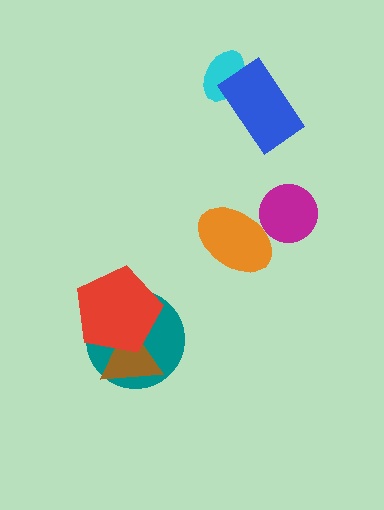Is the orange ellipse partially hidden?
No, no other shape covers it.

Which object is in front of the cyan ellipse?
The blue rectangle is in front of the cyan ellipse.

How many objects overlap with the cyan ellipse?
1 object overlaps with the cyan ellipse.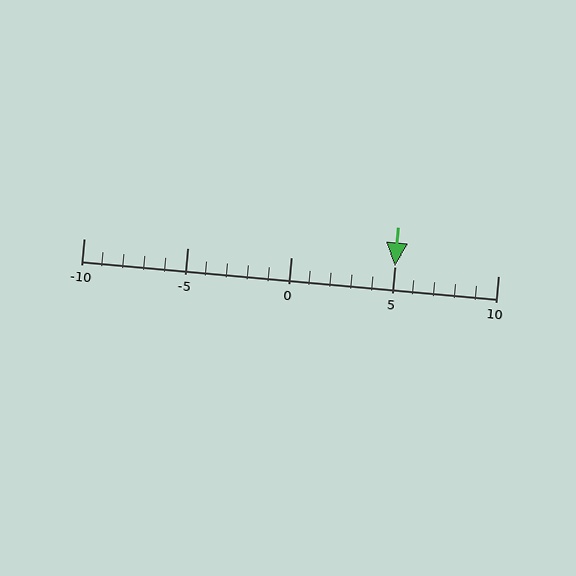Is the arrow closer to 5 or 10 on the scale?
The arrow is closer to 5.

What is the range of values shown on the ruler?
The ruler shows values from -10 to 10.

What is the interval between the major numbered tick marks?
The major tick marks are spaced 5 units apart.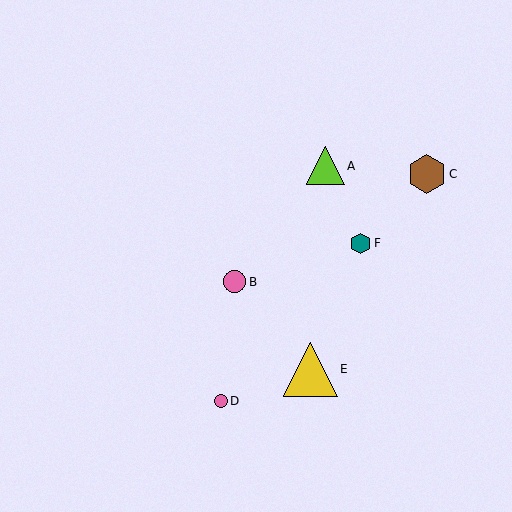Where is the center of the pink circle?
The center of the pink circle is at (221, 401).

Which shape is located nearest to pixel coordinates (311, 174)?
The lime triangle (labeled A) at (325, 166) is nearest to that location.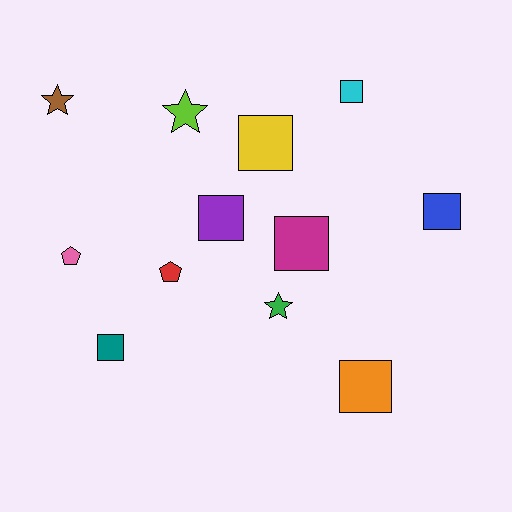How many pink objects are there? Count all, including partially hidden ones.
There is 1 pink object.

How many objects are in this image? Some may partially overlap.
There are 12 objects.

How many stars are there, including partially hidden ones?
There are 3 stars.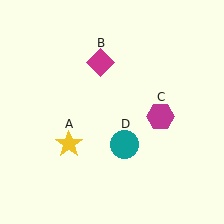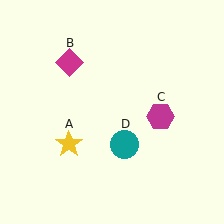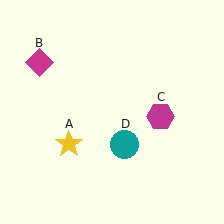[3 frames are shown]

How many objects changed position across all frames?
1 object changed position: magenta diamond (object B).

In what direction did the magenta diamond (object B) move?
The magenta diamond (object B) moved left.